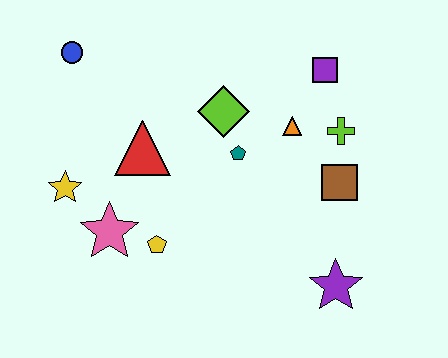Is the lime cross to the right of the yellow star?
Yes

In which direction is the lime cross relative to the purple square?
The lime cross is below the purple square.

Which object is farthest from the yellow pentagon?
The purple square is farthest from the yellow pentagon.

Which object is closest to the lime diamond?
The teal pentagon is closest to the lime diamond.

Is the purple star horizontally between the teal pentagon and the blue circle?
No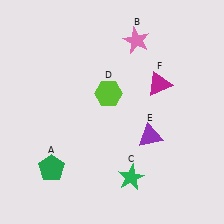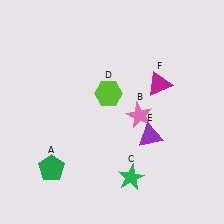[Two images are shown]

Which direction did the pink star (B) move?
The pink star (B) moved down.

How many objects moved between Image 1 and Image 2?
1 object moved between the two images.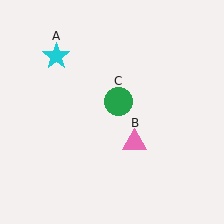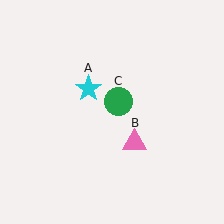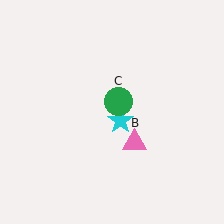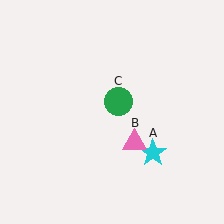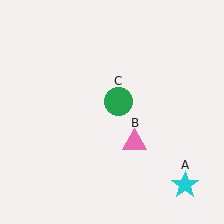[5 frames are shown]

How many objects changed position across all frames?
1 object changed position: cyan star (object A).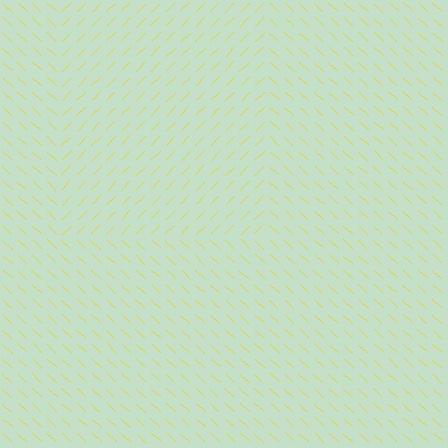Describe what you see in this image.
The image is filled with small yellow line segments. A rectangle region in the image has lines oriented differently from the surrounding lines, creating a visible texture boundary.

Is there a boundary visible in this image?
Yes, there is a texture boundary formed by a change in line orientation.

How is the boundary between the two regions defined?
The boundary is defined purely by a change in line orientation (approximately 87 degrees difference). All lines are the same color and thickness.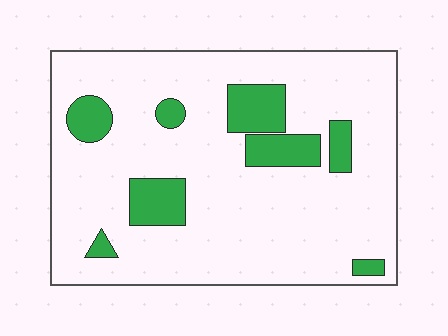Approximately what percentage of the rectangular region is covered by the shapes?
Approximately 15%.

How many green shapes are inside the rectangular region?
8.